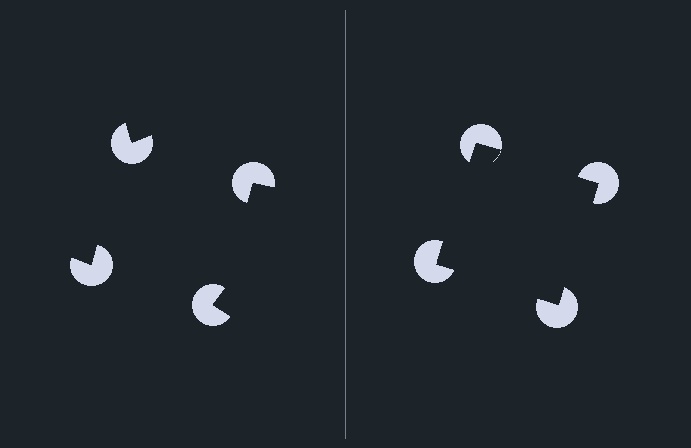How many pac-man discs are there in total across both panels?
8 — 4 on each side.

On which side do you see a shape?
An illusory square appears on the right side. On the left side the wedge cuts are rotated, so no coherent shape forms.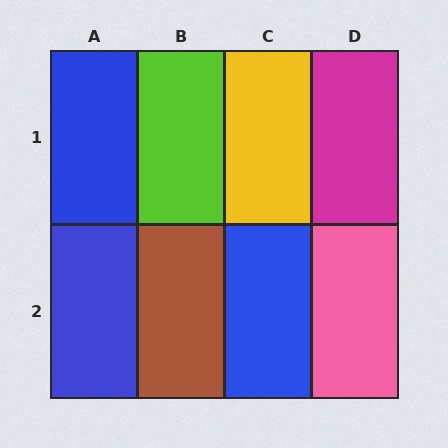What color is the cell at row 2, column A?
Blue.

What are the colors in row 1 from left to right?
Blue, lime, yellow, magenta.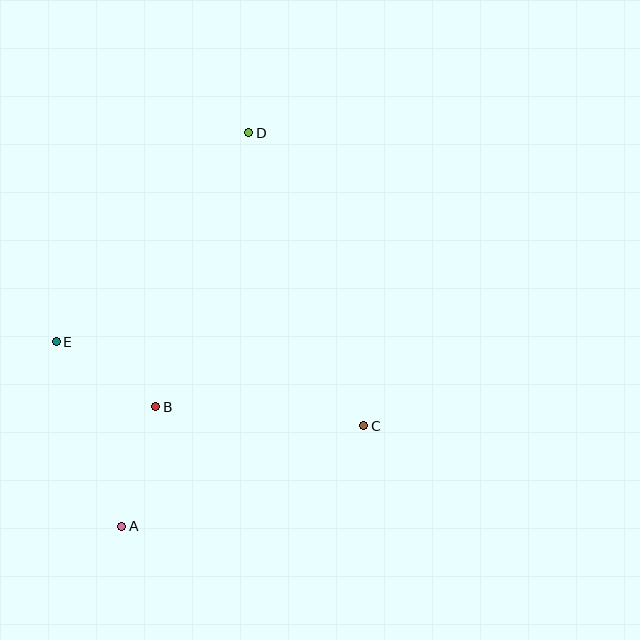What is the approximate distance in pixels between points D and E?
The distance between D and E is approximately 284 pixels.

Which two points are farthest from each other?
Points A and D are farthest from each other.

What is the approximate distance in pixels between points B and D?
The distance between B and D is approximately 289 pixels.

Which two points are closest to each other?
Points B and E are closest to each other.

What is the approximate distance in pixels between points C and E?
The distance between C and E is approximately 319 pixels.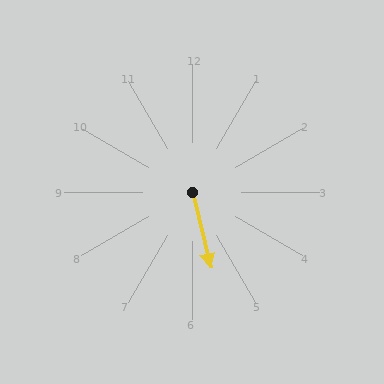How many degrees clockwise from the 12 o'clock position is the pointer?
Approximately 166 degrees.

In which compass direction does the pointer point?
South.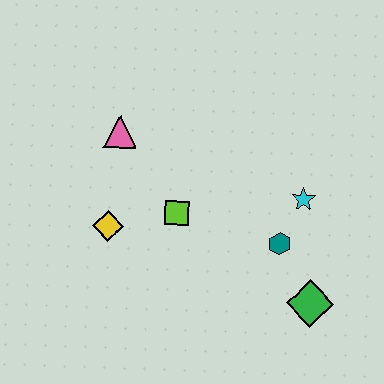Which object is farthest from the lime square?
The green diamond is farthest from the lime square.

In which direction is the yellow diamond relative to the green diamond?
The yellow diamond is to the left of the green diamond.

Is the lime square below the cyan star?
Yes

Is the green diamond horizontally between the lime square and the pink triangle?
No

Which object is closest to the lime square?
The yellow diamond is closest to the lime square.